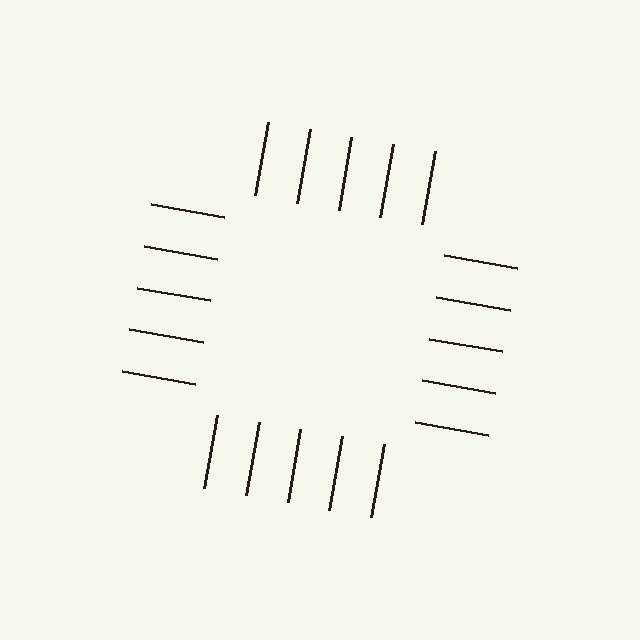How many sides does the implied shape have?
4 sides — the line-ends trace a square.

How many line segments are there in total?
20 — 5 along each of the 4 edges.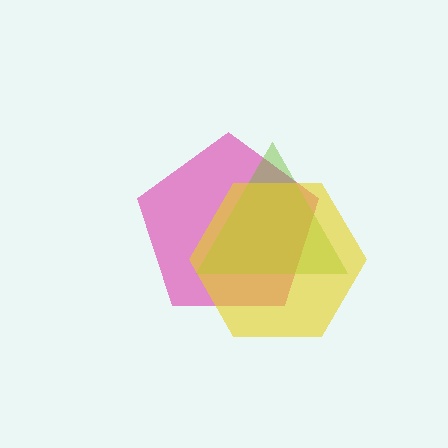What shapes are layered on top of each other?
The layered shapes are: a magenta pentagon, a lime triangle, a yellow hexagon.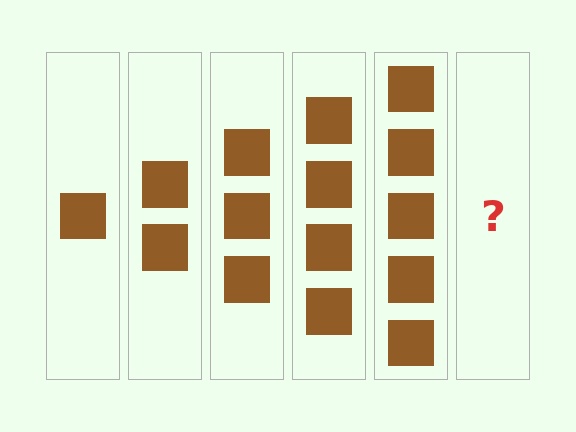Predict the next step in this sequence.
The next step is 6 squares.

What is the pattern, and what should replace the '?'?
The pattern is that each step adds one more square. The '?' should be 6 squares.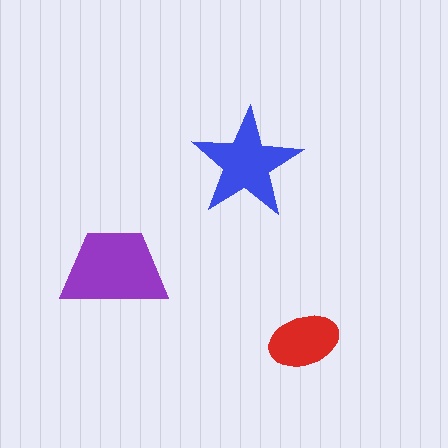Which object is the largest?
The purple trapezoid.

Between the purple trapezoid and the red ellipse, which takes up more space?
The purple trapezoid.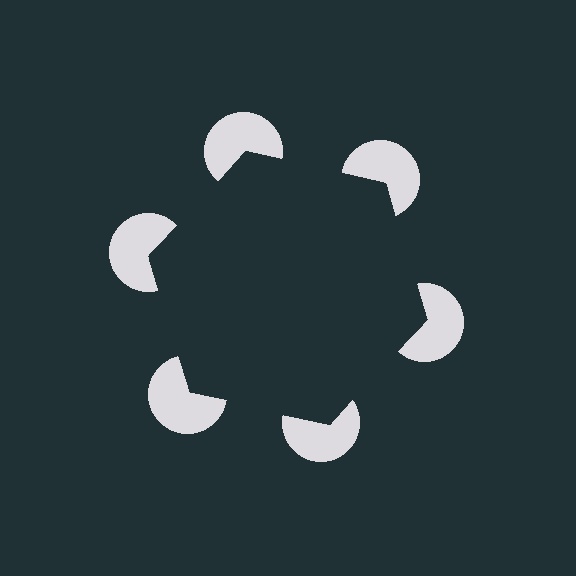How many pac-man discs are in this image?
There are 6 — one at each vertex of the illusory hexagon.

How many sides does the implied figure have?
6 sides.